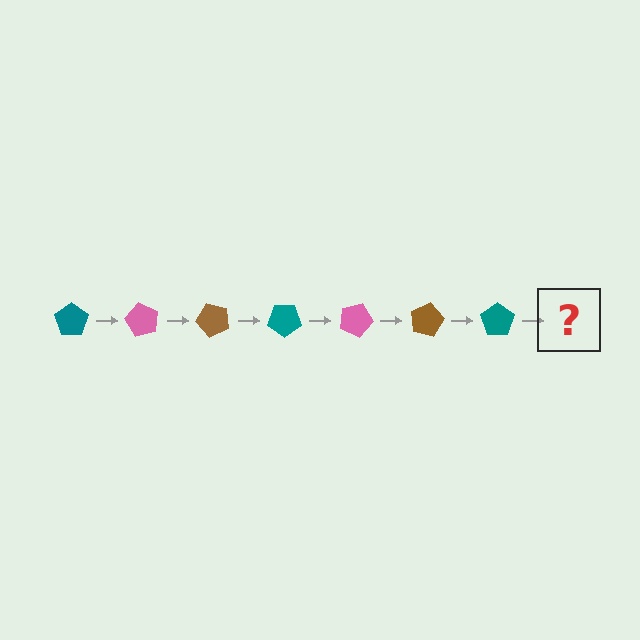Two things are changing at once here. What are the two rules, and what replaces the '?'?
The two rules are that it rotates 60 degrees each step and the color cycles through teal, pink, and brown. The '?' should be a pink pentagon, rotated 420 degrees from the start.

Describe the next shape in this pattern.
It should be a pink pentagon, rotated 420 degrees from the start.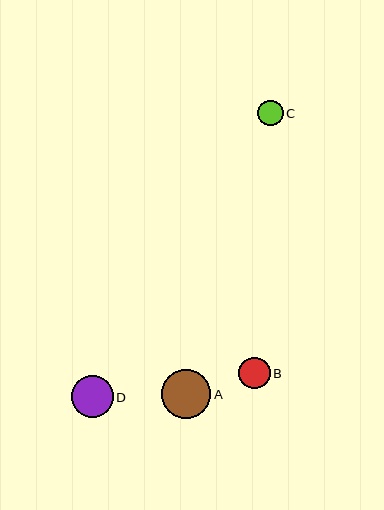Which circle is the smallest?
Circle C is the smallest with a size of approximately 25 pixels.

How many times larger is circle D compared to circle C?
Circle D is approximately 1.6 times the size of circle C.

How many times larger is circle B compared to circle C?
Circle B is approximately 1.2 times the size of circle C.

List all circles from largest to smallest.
From largest to smallest: A, D, B, C.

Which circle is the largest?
Circle A is the largest with a size of approximately 49 pixels.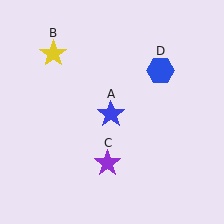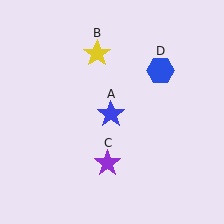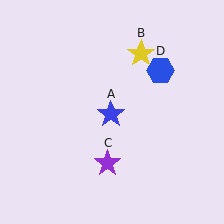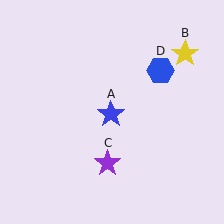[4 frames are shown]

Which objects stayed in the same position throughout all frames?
Blue star (object A) and purple star (object C) and blue hexagon (object D) remained stationary.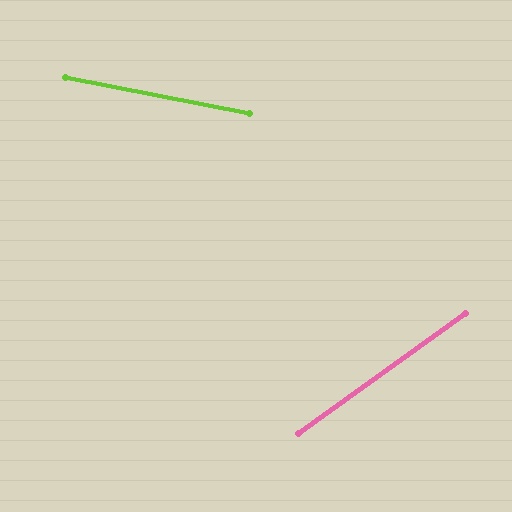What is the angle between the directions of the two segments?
Approximately 47 degrees.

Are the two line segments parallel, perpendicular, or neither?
Neither parallel nor perpendicular — they differ by about 47°.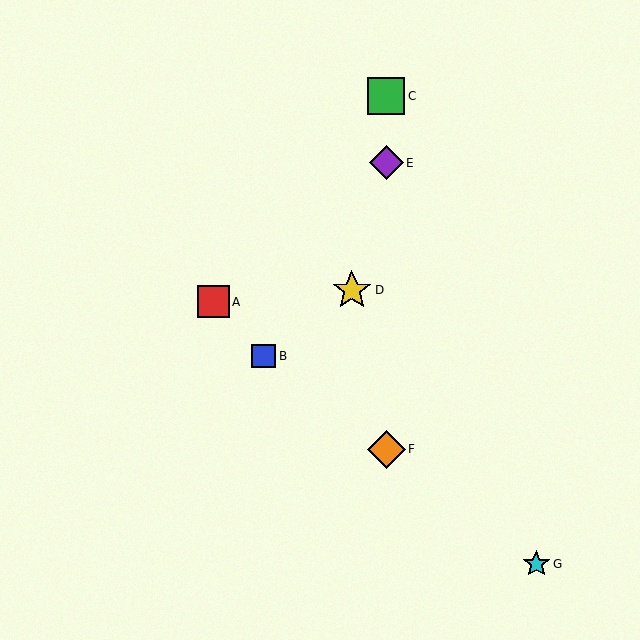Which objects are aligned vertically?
Objects C, E, F are aligned vertically.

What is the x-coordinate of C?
Object C is at x≈386.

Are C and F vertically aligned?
Yes, both are at x≈386.